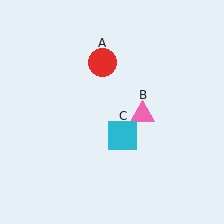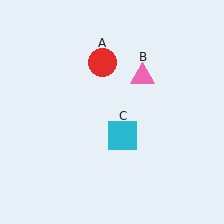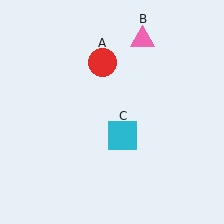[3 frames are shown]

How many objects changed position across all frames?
1 object changed position: pink triangle (object B).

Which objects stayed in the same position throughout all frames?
Red circle (object A) and cyan square (object C) remained stationary.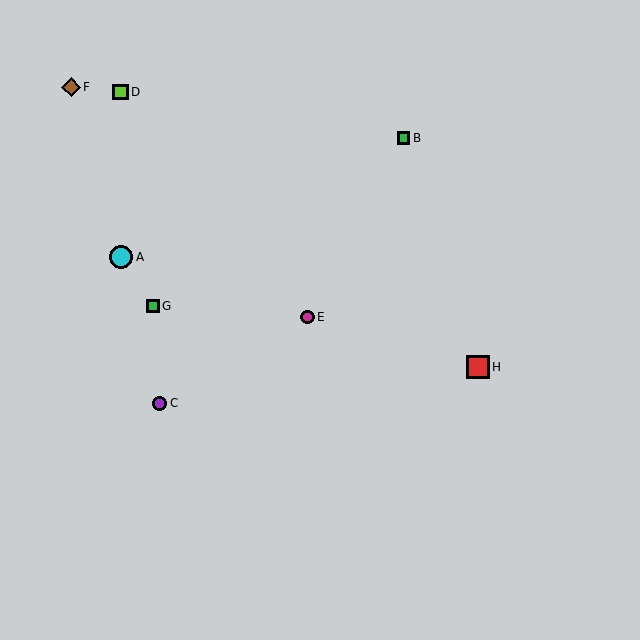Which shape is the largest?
The red square (labeled H) is the largest.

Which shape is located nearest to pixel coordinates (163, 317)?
The green square (labeled G) at (153, 306) is nearest to that location.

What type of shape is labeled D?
Shape D is a lime square.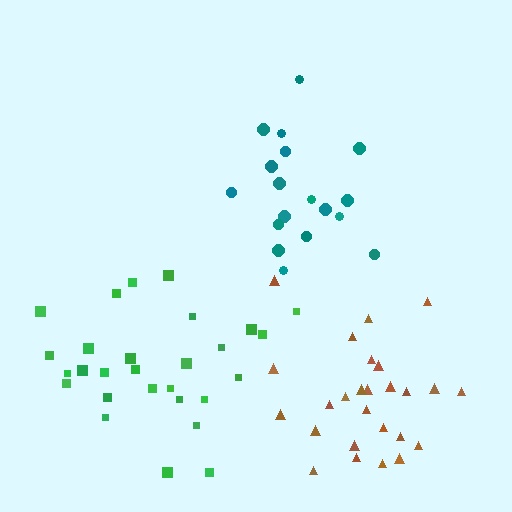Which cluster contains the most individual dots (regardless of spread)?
Green (28).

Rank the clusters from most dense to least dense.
brown, teal, green.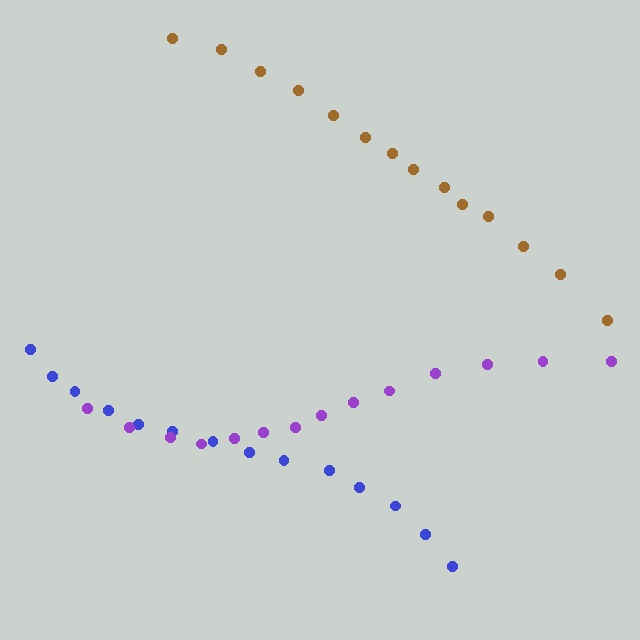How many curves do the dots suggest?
There are 3 distinct paths.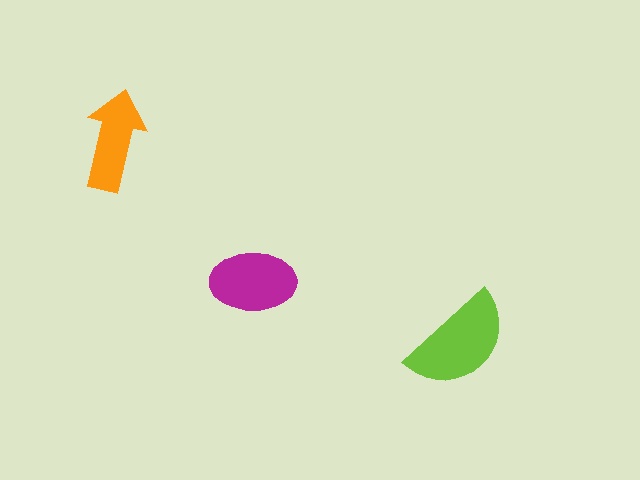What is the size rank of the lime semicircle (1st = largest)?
1st.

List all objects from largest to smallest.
The lime semicircle, the magenta ellipse, the orange arrow.